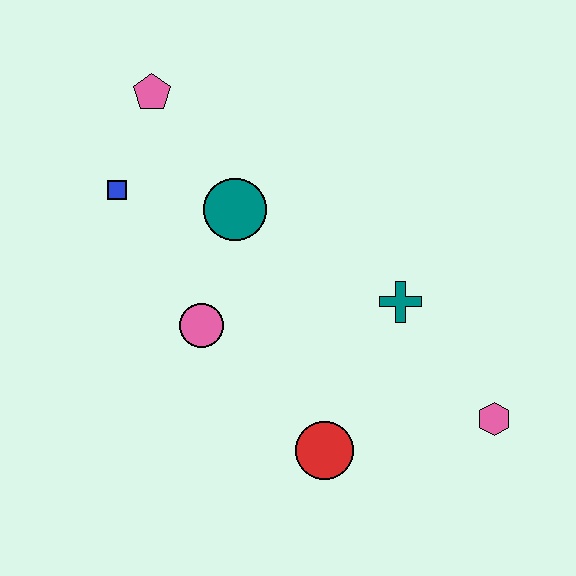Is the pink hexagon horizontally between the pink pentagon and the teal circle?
No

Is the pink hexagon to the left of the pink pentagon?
No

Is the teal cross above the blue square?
No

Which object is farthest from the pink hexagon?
The pink pentagon is farthest from the pink hexagon.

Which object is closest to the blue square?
The pink pentagon is closest to the blue square.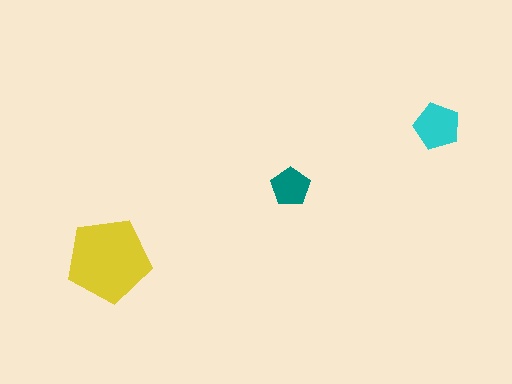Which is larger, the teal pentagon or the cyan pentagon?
The cyan one.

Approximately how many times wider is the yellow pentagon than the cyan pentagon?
About 2 times wider.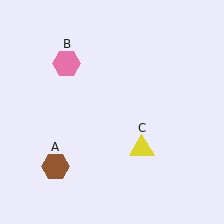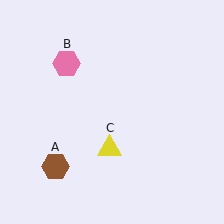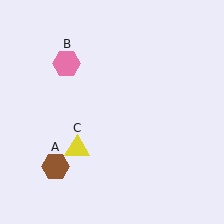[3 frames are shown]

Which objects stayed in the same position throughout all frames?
Brown hexagon (object A) and pink hexagon (object B) remained stationary.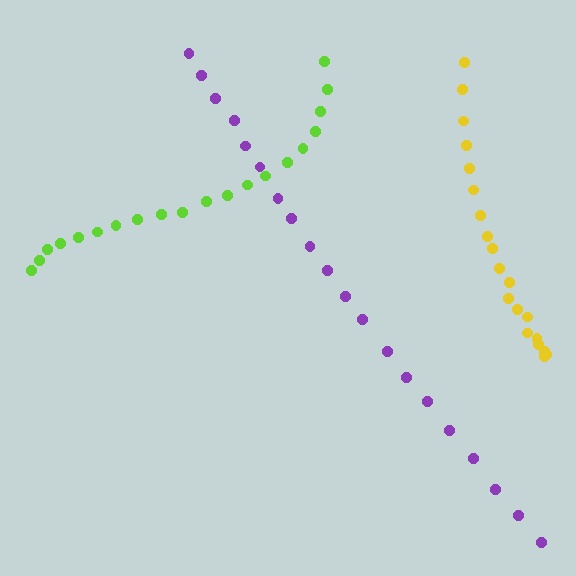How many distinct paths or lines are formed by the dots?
There are 3 distinct paths.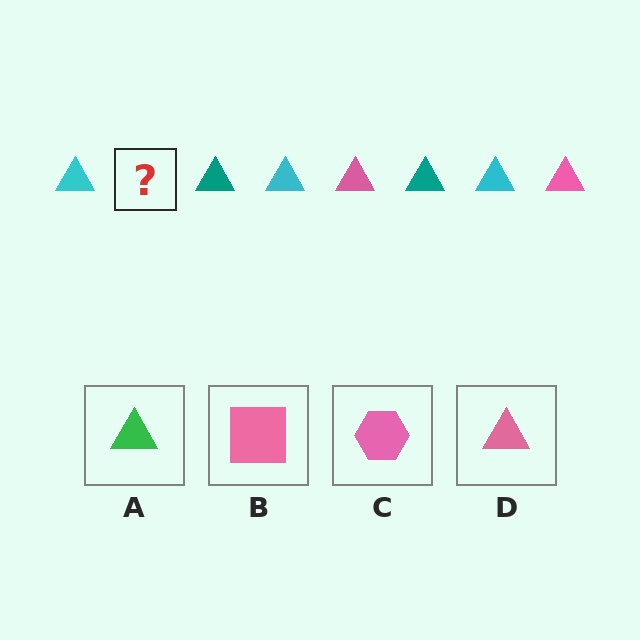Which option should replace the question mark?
Option D.